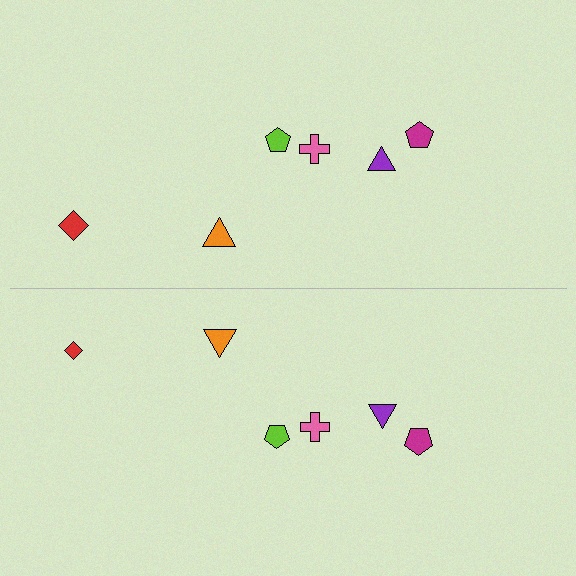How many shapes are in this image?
There are 12 shapes in this image.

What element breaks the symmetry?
The red diamond on the bottom side has a different size than its mirror counterpart.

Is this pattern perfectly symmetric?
No, the pattern is not perfectly symmetric. The red diamond on the bottom side has a different size than its mirror counterpart.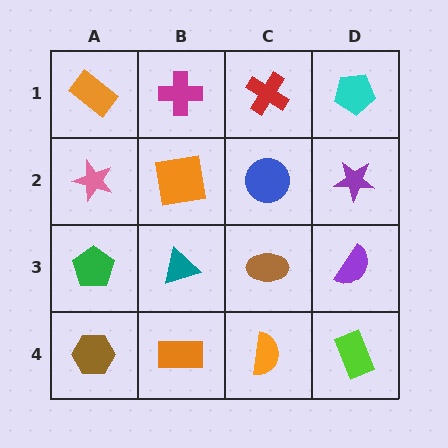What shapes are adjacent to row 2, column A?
An orange rectangle (row 1, column A), a green pentagon (row 3, column A), an orange square (row 2, column B).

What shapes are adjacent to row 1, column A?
A pink star (row 2, column A), a magenta cross (row 1, column B).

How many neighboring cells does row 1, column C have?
3.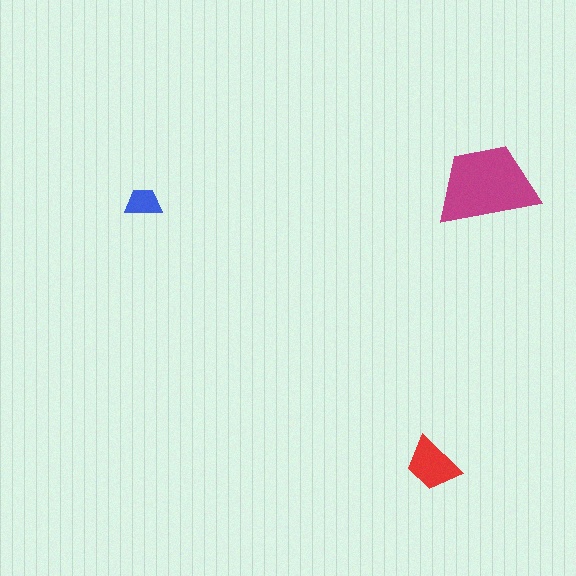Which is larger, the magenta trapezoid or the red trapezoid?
The magenta one.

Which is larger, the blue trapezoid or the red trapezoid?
The red one.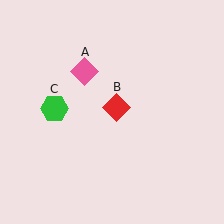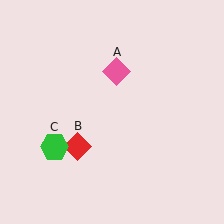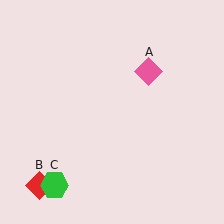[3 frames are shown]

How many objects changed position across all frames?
3 objects changed position: pink diamond (object A), red diamond (object B), green hexagon (object C).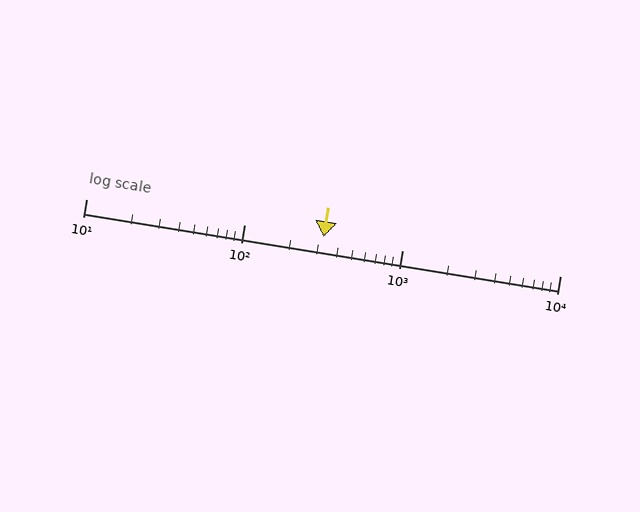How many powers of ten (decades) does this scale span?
The scale spans 3 decades, from 10 to 10000.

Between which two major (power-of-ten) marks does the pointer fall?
The pointer is between 100 and 1000.